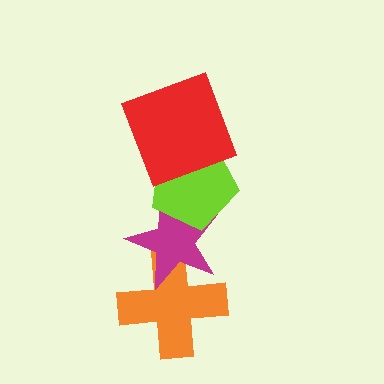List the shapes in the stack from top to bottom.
From top to bottom: the red square, the lime pentagon, the magenta star, the orange cross.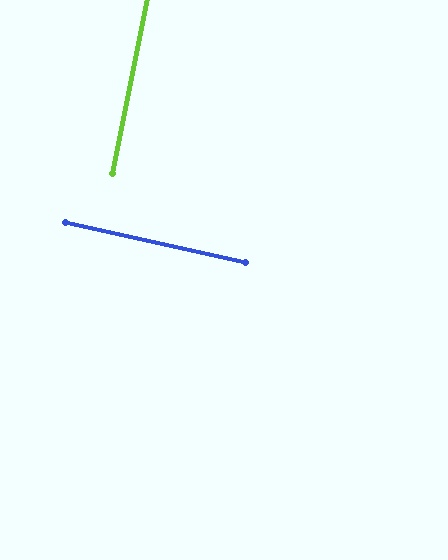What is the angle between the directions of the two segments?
Approximately 88 degrees.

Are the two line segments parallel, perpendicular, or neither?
Perpendicular — they meet at approximately 88°.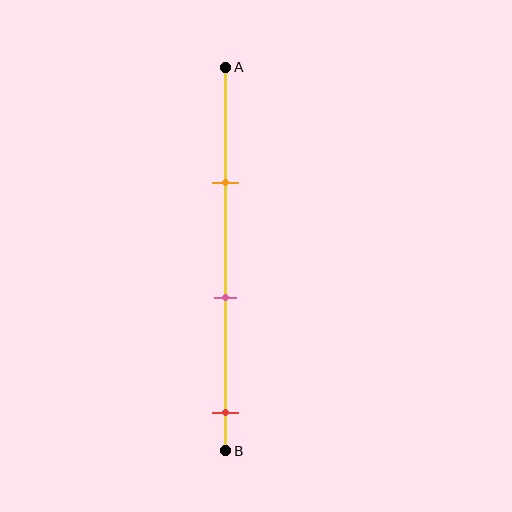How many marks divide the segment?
There are 3 marks dividing the segment.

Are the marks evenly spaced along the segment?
Yes, the marks are approximately evenly spaced.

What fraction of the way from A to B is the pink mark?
The pink mark is approximately 60% (0.6) of the way from A to B.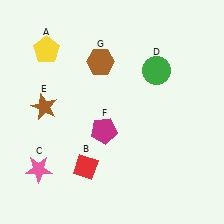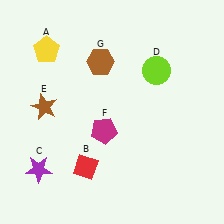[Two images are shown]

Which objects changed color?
C changed from pink to purple. D changed from green to lime.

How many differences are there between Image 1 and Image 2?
There are 2 differences between the two images.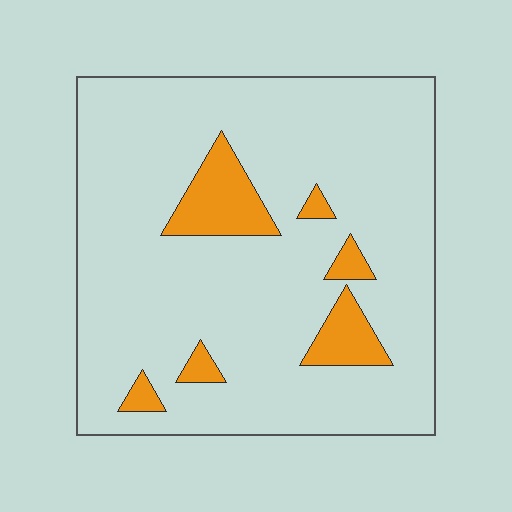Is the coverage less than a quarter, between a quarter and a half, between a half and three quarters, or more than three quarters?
Less than a quarter.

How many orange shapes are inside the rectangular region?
6.